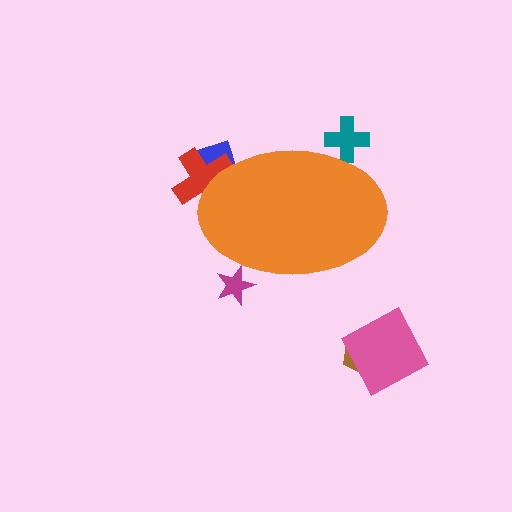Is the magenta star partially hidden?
Yes, the magenta star is partially hidden behind the orange ellipse.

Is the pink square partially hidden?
No, the pink square is fully visible.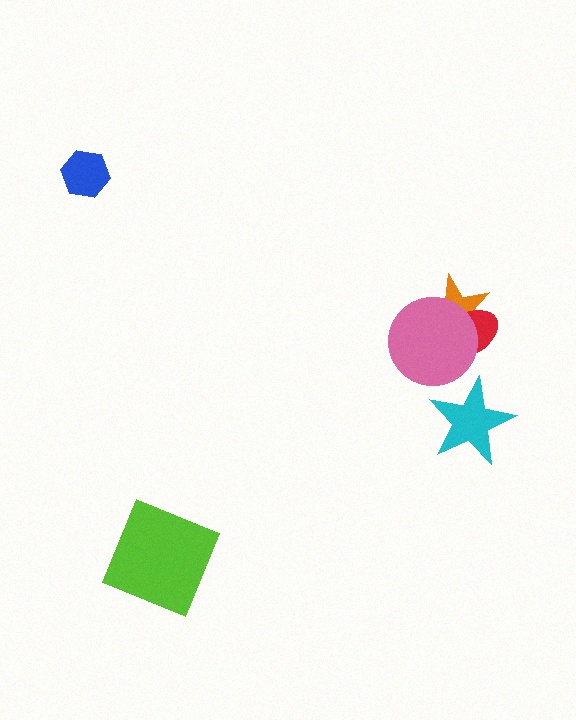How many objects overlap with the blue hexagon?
0 objects overlap with the blue hexagon.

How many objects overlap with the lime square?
0 objects overlap with the lime square.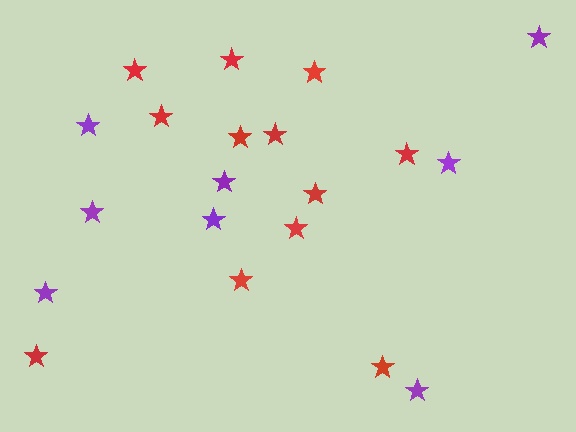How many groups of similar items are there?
There are 2 groups: one group of red stars (12) and one group of purple stars (8).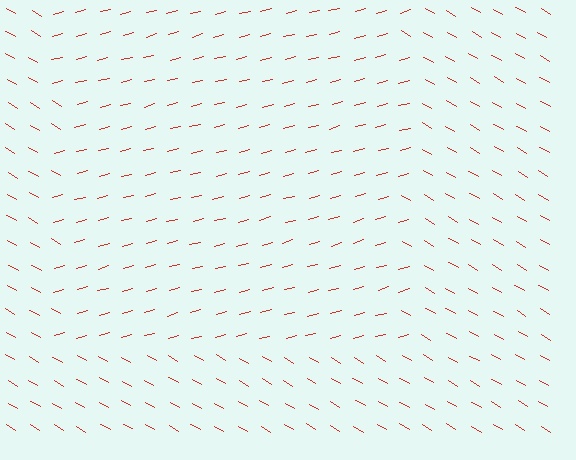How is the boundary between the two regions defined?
The boundary is defined purely by a change in line orientation (approximately 45 degrees difference). All lines are the same color and thickness.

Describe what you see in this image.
The image is filled with small red line segments. A rectangle region in the image has lines oriented differently from the surrounding lines, creating a visible texture boundary.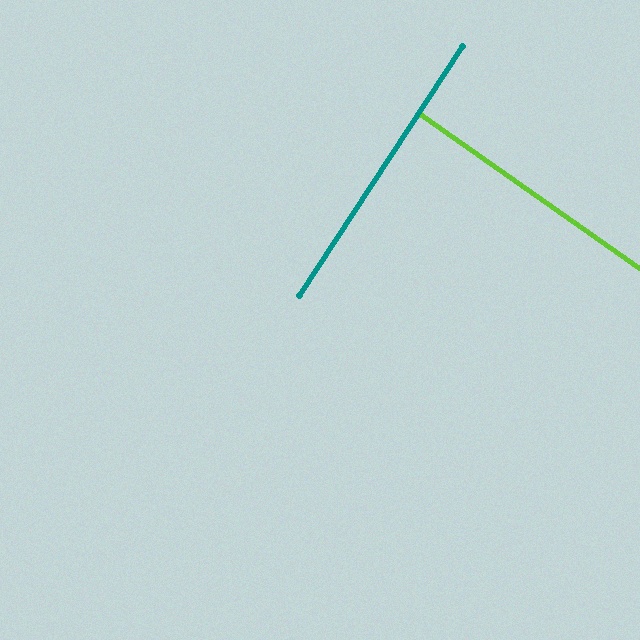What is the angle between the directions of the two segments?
Approximately 88 degrees.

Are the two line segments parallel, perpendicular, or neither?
Perpendicular — they meet at approximately 88°.